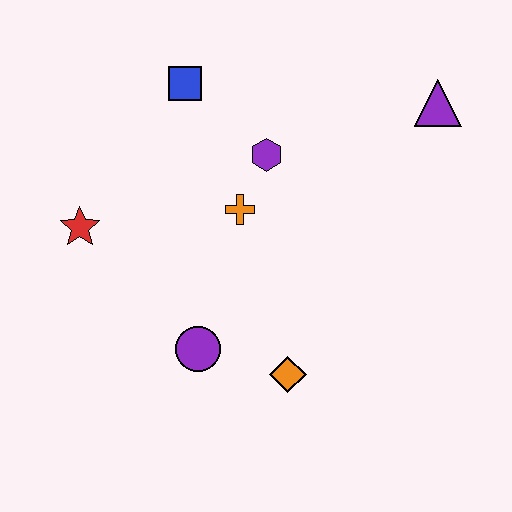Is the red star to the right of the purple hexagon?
No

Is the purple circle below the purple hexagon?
Yes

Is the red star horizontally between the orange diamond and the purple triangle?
No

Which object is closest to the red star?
The orange cross is closest to the red star.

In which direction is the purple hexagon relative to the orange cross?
The purple hexagon is above the orange cross.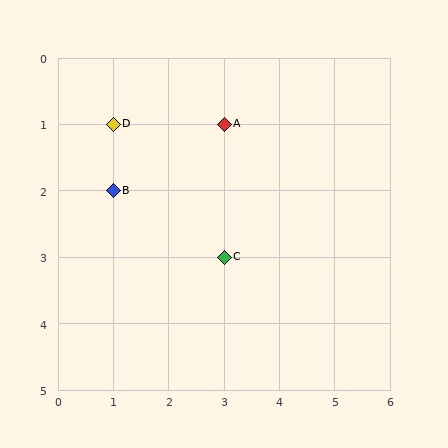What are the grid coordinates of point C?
Point C is at grid coordinates (3, 3).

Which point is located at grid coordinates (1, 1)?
Point D is at (1, 1).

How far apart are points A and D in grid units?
Points A and D are 2 columns apart.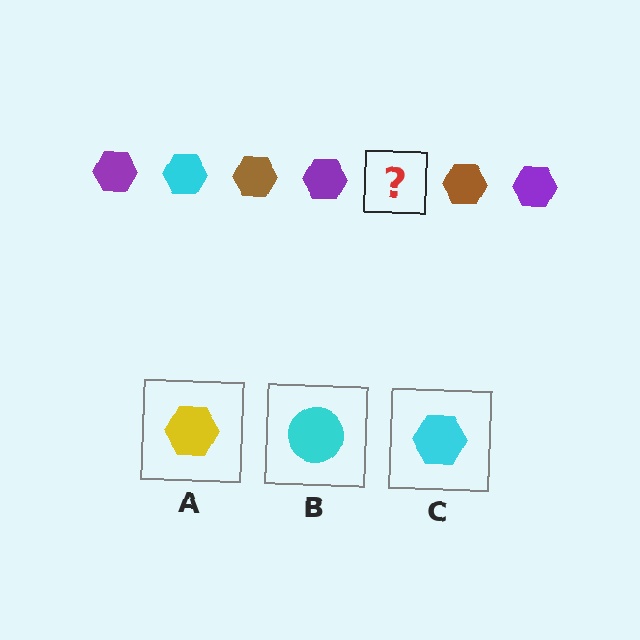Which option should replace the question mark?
Option C.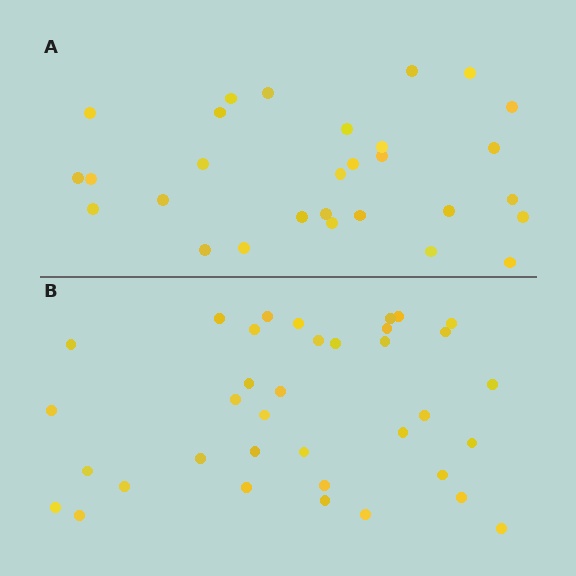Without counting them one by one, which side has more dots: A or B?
Region B (the bottom region) has more dots.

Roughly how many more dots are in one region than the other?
Region B has roughly 8 or so more dots than region A.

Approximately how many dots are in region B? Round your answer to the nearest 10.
About 40 dots. (The exact count is 36, which rounds to 40.)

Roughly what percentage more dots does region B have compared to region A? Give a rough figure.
About 25% more.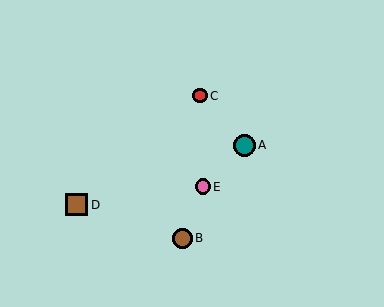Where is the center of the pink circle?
The center of the pink circle is at (203, 187).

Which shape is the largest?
The teal circle (labeled A) is the largest.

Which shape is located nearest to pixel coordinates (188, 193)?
The pink circle (labeled E) at (203, 187) is nearest to that location.